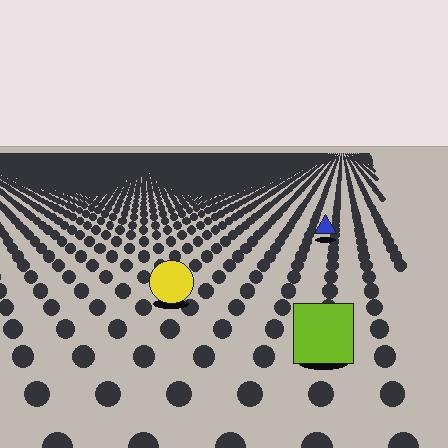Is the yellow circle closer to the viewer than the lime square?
No. The lime square is closer — you can tell from the texture gradient: the ground texture is coarser near it.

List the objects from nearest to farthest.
From nearest to farthest: the lime square, the yellow circle, the blue triangle.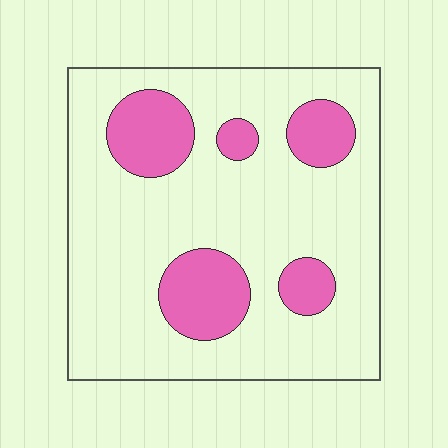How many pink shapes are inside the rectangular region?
5.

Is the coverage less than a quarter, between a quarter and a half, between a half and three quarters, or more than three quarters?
Less than a quarter.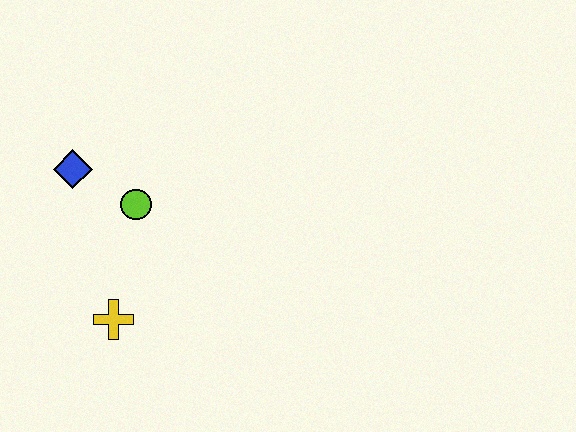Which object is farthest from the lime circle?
The yellow cross is farthest from the lime circle.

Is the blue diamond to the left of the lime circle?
Yes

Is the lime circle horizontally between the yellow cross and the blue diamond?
No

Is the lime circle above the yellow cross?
Yes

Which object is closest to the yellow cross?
The lime circle is closest to the yellow cross.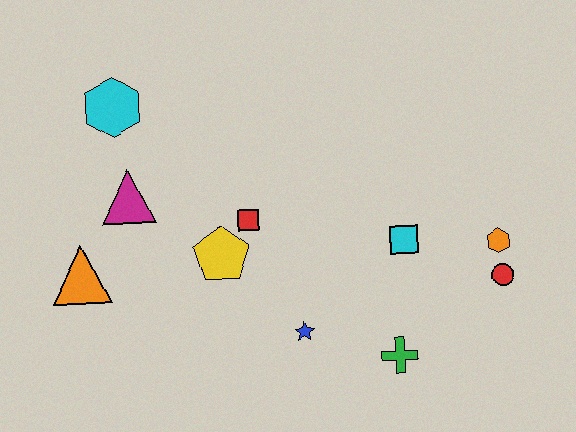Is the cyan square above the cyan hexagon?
No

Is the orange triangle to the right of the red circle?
No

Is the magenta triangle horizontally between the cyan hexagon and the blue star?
Yes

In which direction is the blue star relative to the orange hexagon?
The blue star is to the left of the orange hexagon.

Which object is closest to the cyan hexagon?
The magenta triangle is closest to the cyan hexagon.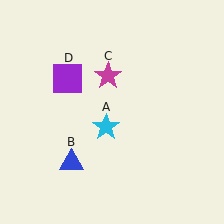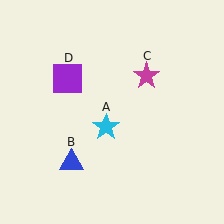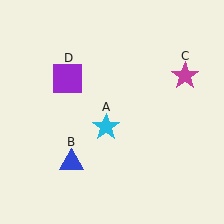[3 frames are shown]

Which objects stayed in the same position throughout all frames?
Cyan star (object A) and blue triangle (object B) and purple square (object D) remained stationary.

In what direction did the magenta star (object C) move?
The magenta star (object C) moved right.